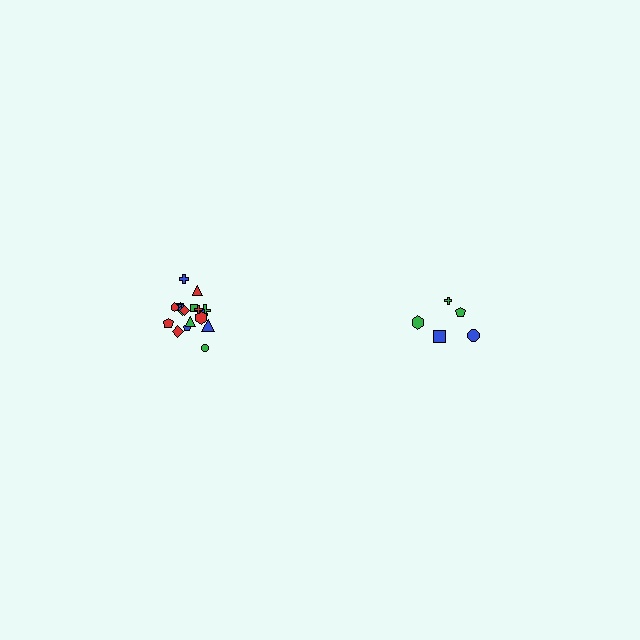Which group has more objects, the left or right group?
The left group.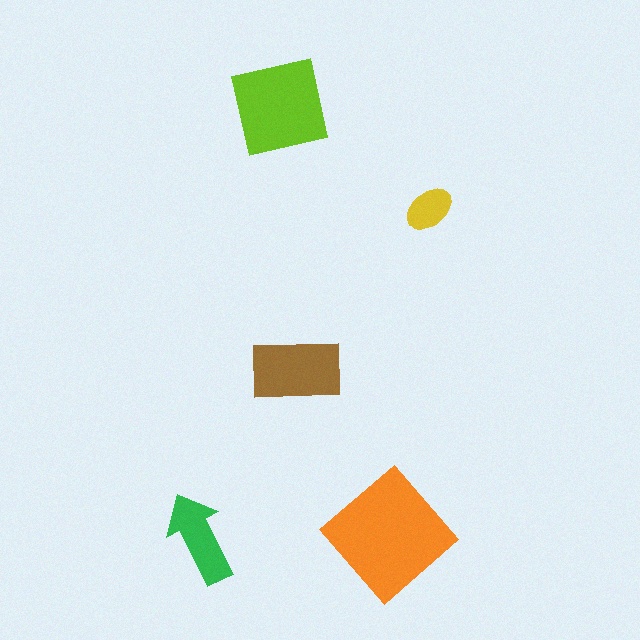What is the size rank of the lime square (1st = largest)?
2nd.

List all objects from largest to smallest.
The orange diamond, the lime square, the brown rectangle, the green arrow, the yellow ellipse.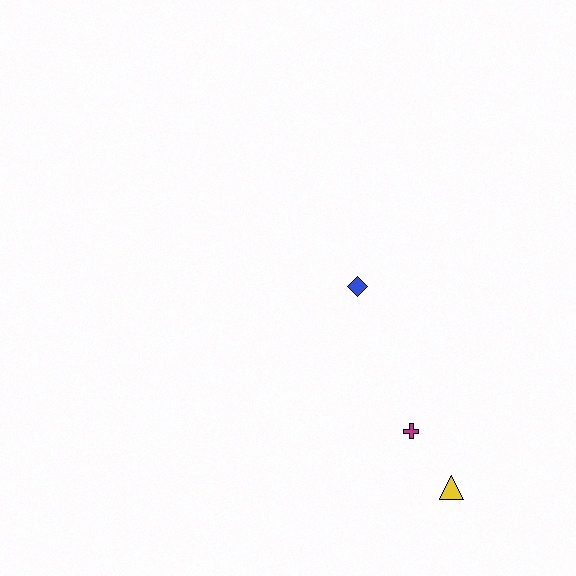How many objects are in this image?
There are 3 objects.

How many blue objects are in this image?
There is 1 blue object.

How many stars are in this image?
There are no stars.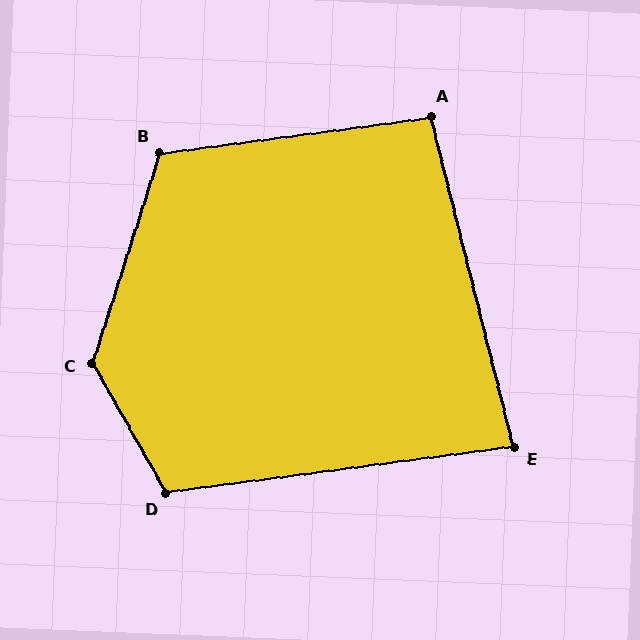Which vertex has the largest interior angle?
C, at approximately 133 degrees.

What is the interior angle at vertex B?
Approximately 115 degrees (obtuse).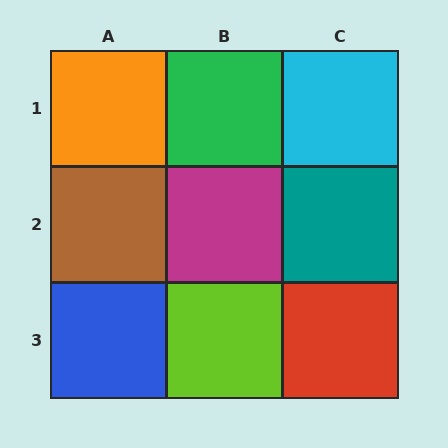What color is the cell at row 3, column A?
Blue.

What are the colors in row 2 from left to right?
Brown, magenta, teal.